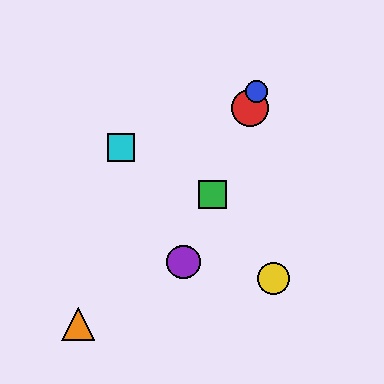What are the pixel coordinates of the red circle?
The red circle is at (250, 108).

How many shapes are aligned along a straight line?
4 shapes (the red circle, the blue circle, the green square, the purple circle) are aligned along a straight line.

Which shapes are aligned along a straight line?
The red circle, the blue circle, the green square, the purple circle are aligned along a straight line.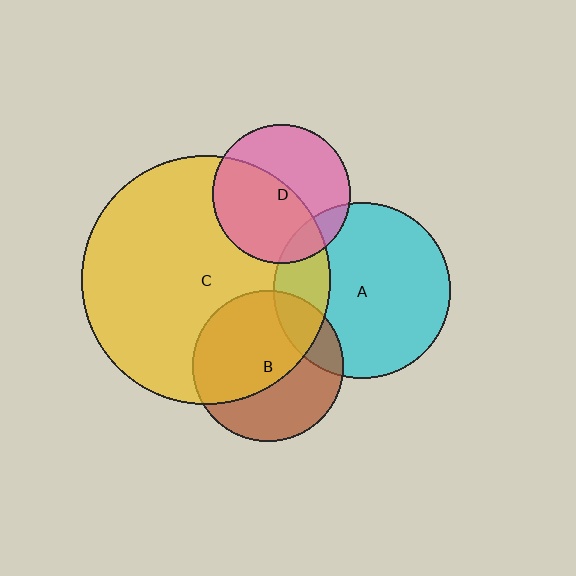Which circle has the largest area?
Circle C (yellow).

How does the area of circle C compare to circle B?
Approximately 2.7 times.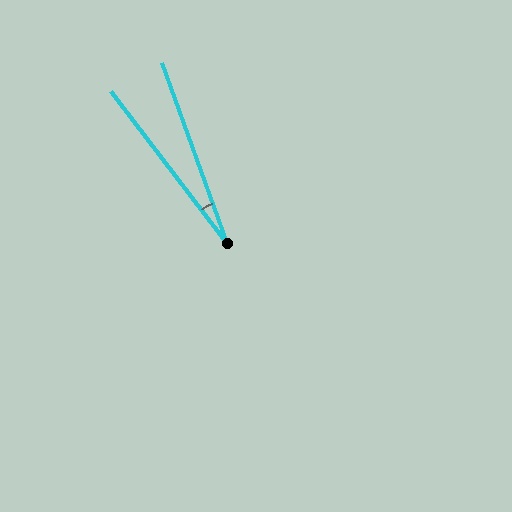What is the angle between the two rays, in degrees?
Approximately 17 degrees.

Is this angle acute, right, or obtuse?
It is acute.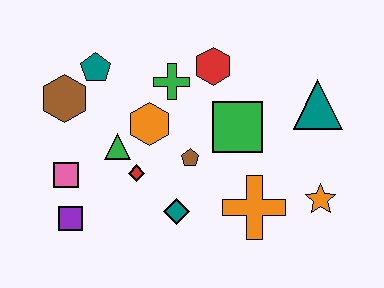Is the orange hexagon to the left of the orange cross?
Yes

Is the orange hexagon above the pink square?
Yes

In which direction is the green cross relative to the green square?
The green cross is to the left of the green square.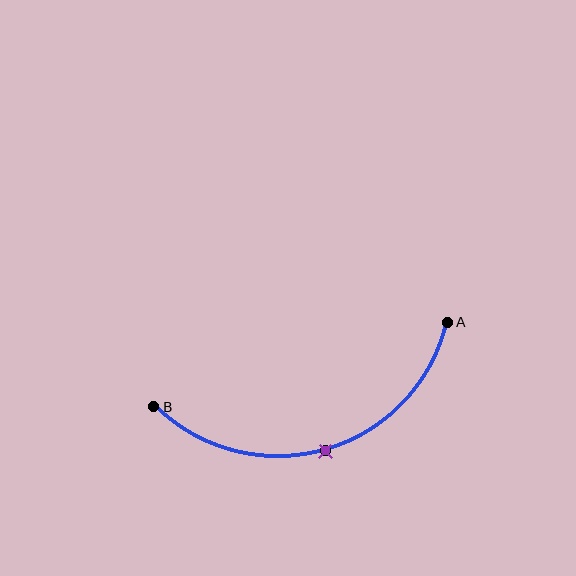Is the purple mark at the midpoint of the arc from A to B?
Yes. The purple mark lies on the arc at equal arc-length from both A and B — it is the arc midpoint.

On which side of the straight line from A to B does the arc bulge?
The arc bulges below the straight line connecting A and B.